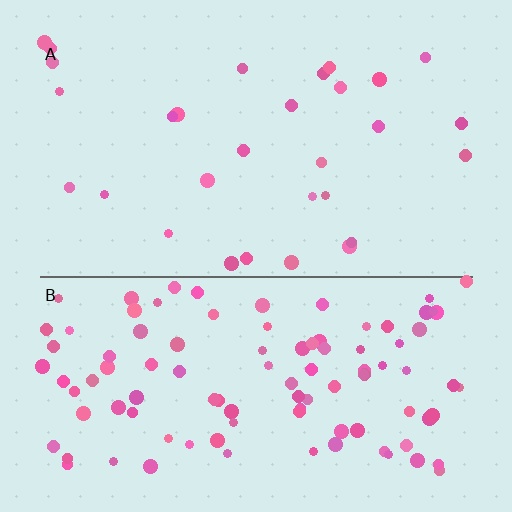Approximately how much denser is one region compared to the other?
Approximately 3.5× — region B over region A.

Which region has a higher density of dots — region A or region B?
B (the bottom).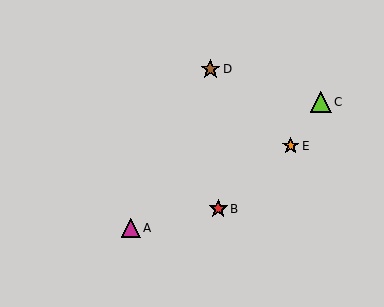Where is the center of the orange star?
The center of the orange star is at (291, 146).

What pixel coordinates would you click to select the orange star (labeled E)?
Click at (291, 146) to select the orange star E.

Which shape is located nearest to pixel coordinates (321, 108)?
The lime triangle (labeled C) at (321, 102) is nearest to that location.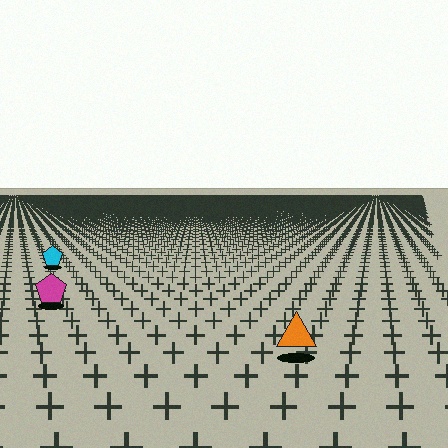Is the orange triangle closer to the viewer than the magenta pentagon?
Yes. The orange triangle is closer — you can tell from the texture gradient: the ground texture is coarser near it.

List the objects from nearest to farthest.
From nearest to farthest: the orange triangle, the magenta pentagon, the cyan pentagon.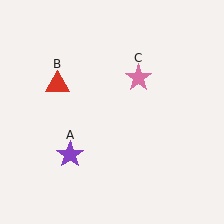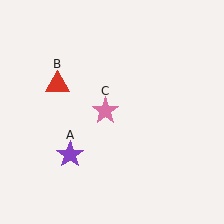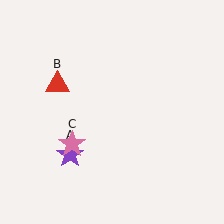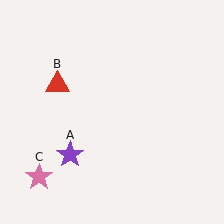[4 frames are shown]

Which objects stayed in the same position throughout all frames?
Purple star (object A) and red triangle (object B) remained stationary.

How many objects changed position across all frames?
1 object changed position: pink star (object C).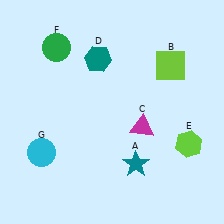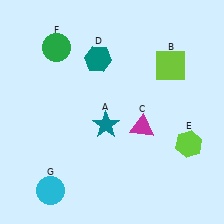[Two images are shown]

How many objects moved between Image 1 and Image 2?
2 objects moved between the two images.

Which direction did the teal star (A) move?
The teal star (A) moved up.